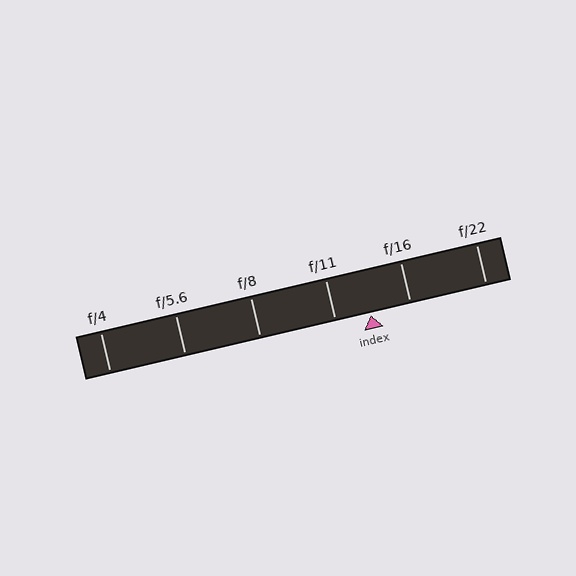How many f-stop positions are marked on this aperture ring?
There are 6 f-stop positions marked.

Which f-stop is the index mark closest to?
The index mark is closest to f/11.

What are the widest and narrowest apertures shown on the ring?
The widest aperture shown is f/4 and the narrowest is f/22.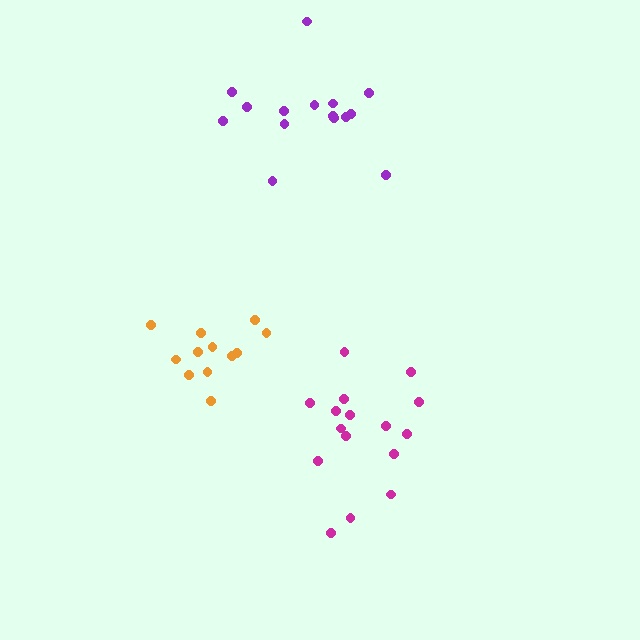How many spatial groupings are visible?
There are 3 spatial groupings.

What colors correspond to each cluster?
The clusters are colored: orange, purple, magenta.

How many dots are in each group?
Group 1: 12 dots, Group 2: 15 dots, Group 3: 16 dots (43 total).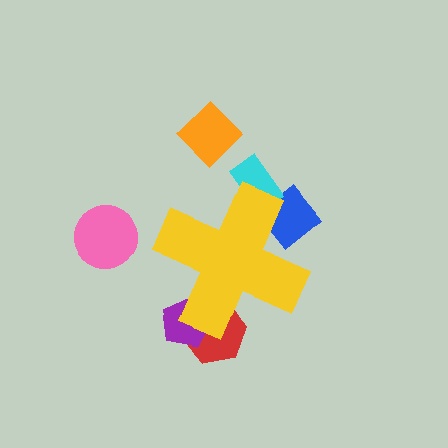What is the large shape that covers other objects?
A yellow cross.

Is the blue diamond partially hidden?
Yes, the blue diamond is partially hidden behind the yellow cross.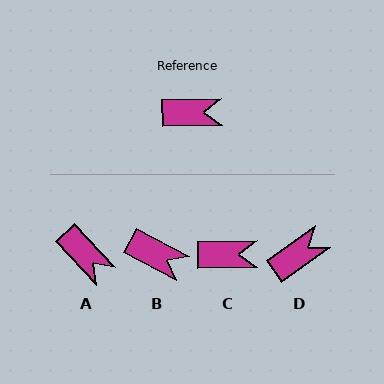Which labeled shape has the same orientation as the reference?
C.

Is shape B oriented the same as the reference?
No, it is off by about 29 degrees.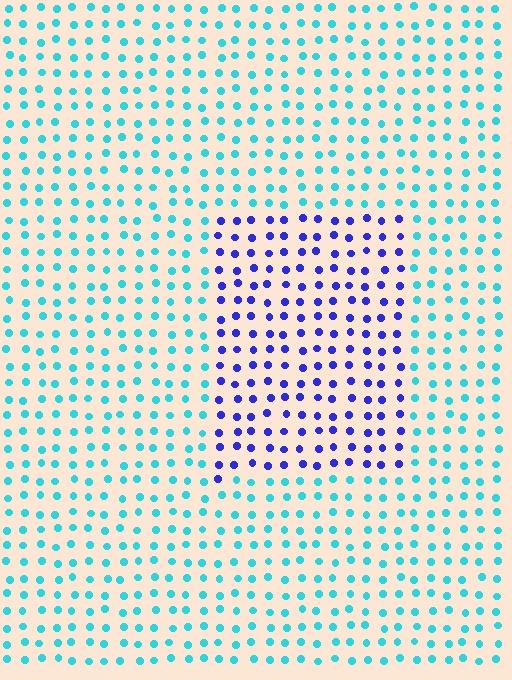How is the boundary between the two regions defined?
The boundary is defined purely by a slight shift in hue (about 58 degrees). Spacing, size, and orientation are identical on both sides.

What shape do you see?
I see a rectangle.